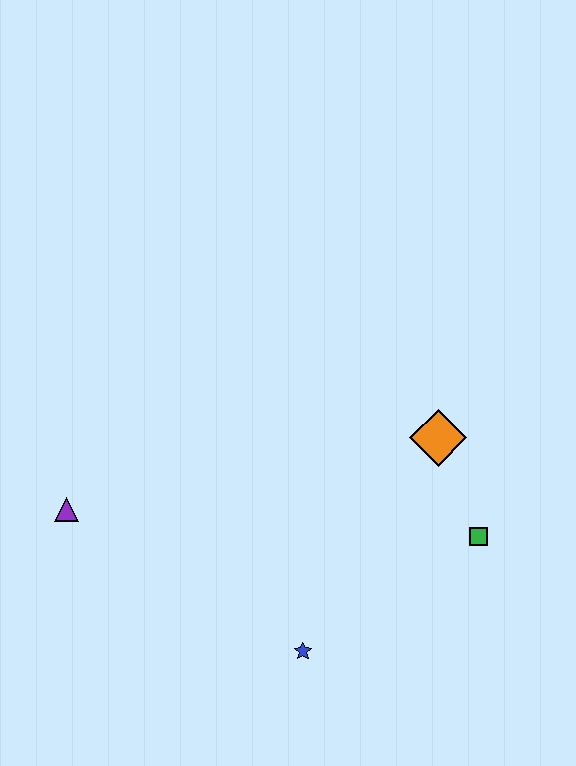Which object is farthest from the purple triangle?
The green square is farthest from the purple triangle.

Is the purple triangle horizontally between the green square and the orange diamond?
No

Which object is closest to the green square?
The orange diamond is closest to the green square.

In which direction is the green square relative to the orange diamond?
The green square is below the orange diamond.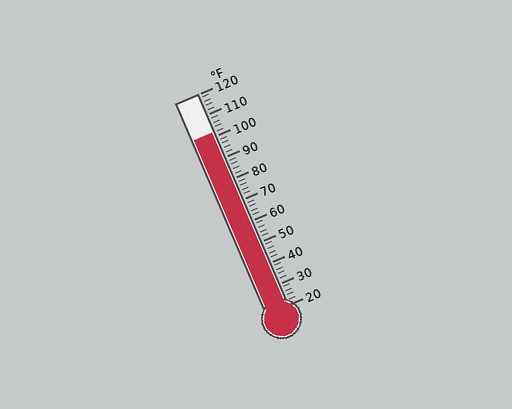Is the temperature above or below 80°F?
The temperature is above 80°F.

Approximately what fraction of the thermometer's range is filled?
The thermometer is filled to approximately 80% of its range.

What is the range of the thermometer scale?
The thermometer scale ranges from 20°F to 120°F.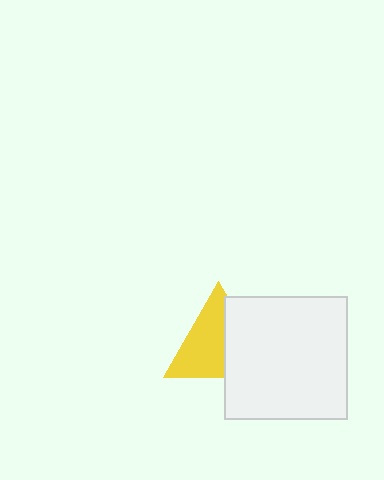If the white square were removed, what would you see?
You would see the complete yellow triangle.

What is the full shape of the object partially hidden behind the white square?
The partially hidden object is a yellow triangle.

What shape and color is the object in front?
The object in front is a white square.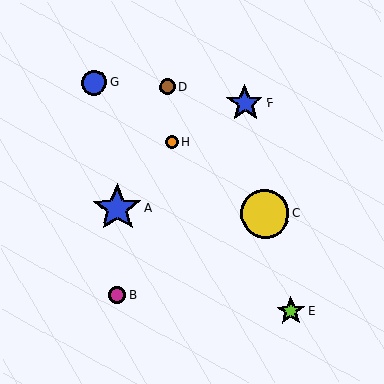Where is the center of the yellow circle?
The center of the yellow circle is at (265, 214).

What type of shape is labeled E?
Shape E is a lime star.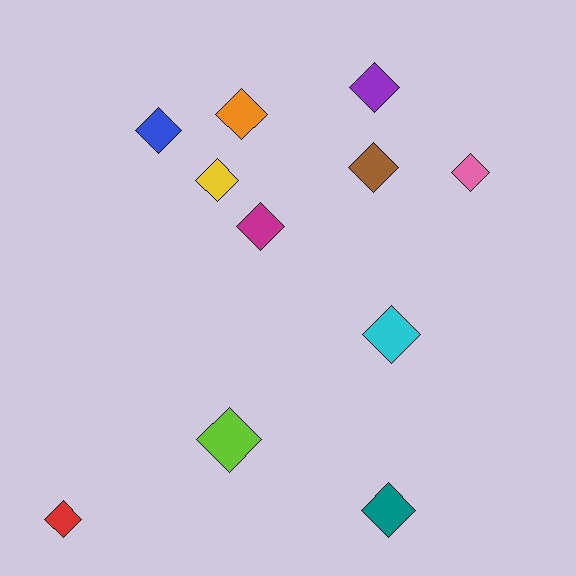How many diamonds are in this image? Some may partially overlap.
There are 11 diamonds.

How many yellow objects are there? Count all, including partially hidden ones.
There is 1 yellow object.